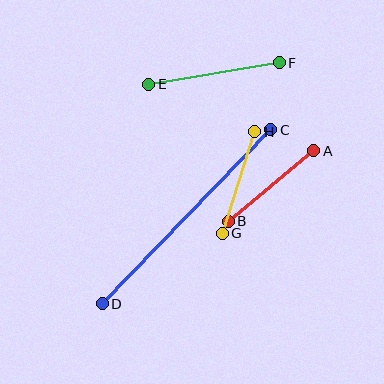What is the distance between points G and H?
The distance is approximately 107 pixels.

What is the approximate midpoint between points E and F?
The midpoint is at approximately (214, 74) pixels.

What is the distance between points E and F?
The distance is approximately 132 pixels.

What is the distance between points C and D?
The distance is approximately 243 pixels.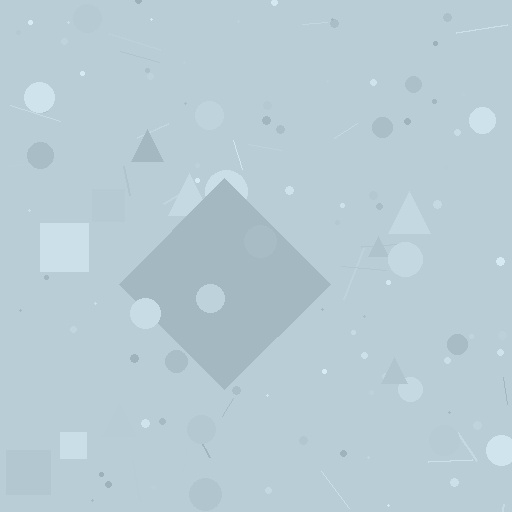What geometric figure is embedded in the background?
A diamond is embedded in the background.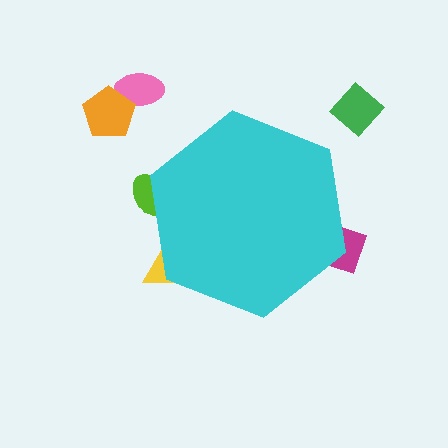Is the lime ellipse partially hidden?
Yes, the lime ellipse is partially hidden behind the cyan hexagon.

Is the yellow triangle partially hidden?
Yes, the yellow triangle is partially hidden behind the cyan hexagon.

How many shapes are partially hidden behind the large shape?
3 shapes are partially hidden.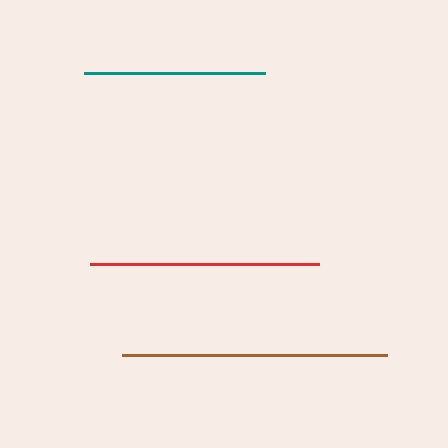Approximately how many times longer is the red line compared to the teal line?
The red line is approximately 1.3 times the length of the teal line.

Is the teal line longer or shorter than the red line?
The red line is longer than the teal line.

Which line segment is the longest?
The brown line is the longest at approximately 265 pixels.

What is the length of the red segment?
The red segment is approximately 229 pixels long.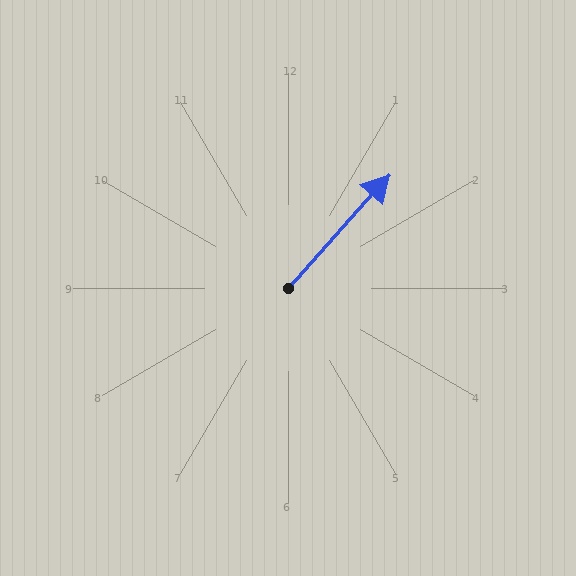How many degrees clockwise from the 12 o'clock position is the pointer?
Approximately 42 degrees.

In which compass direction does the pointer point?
Northeast.